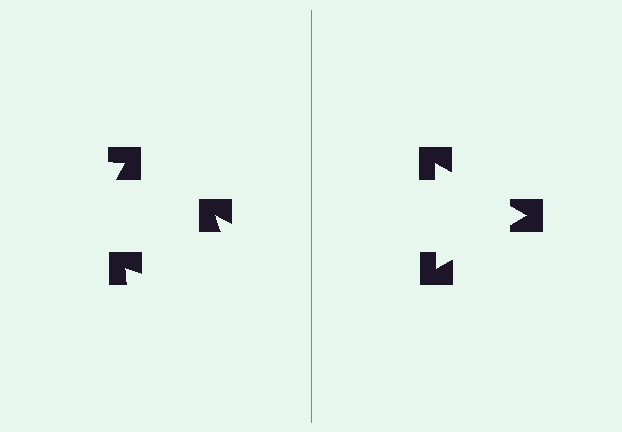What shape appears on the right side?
An illusory triangle.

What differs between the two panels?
The notched squares are positioned identically on both sides; only the wedge orientations differ. On the right they align to a triangle; on the left they are misaligned.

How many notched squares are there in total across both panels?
6 — 3 on each side.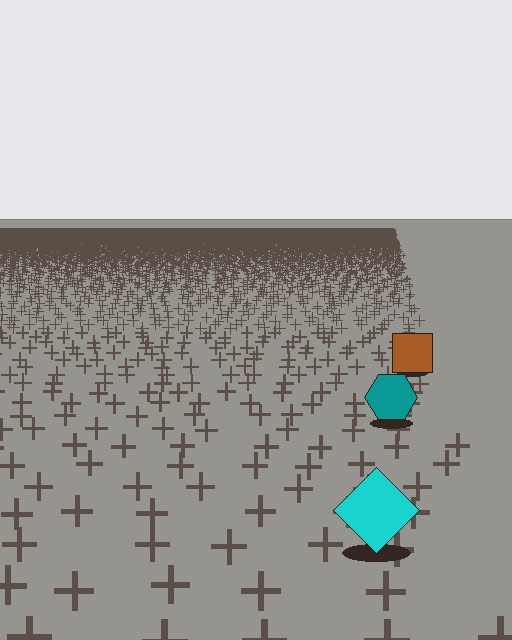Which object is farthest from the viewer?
The brown square is farthest from the viewer. It appears smaller and the ground texture around it is denser.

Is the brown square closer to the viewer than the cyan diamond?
No. The cyan diamond is closer — you can tell from the texture gradient: the ground texture is coarser near it.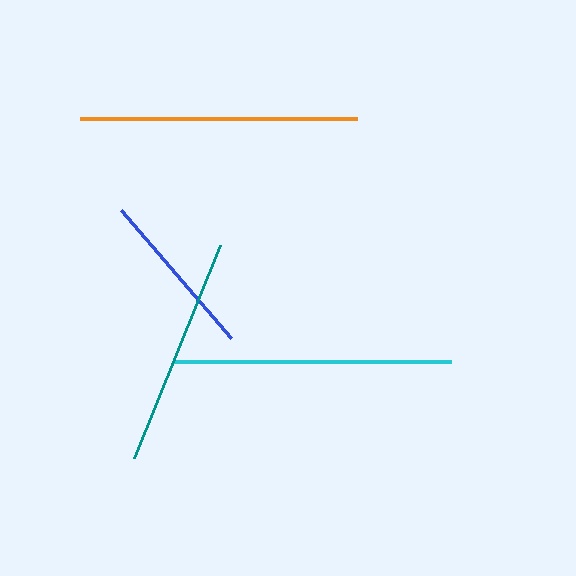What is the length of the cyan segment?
The cyan segment is approximately 277 pixels long.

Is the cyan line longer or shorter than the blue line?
The cyan line is longer than the blue line.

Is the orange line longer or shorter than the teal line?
The orange line is longer than the teal line.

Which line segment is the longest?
The orange line is the longest at approximately 277 pixels.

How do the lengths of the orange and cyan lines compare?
The orange and cyan lines are approximately the same length.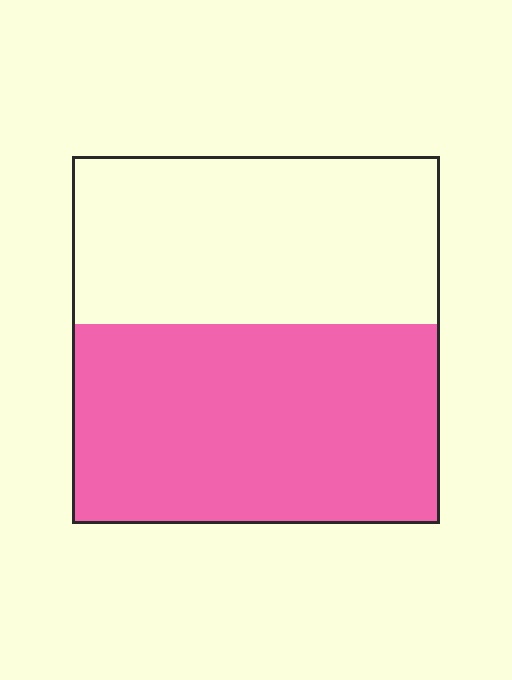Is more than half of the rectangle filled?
Yes.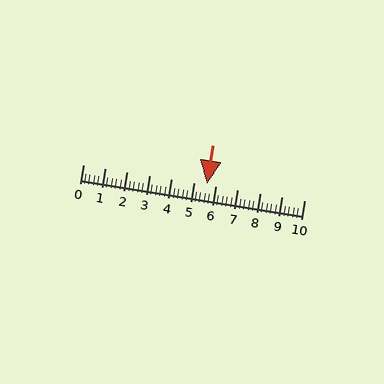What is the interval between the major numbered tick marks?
The major tick marks are spaced 1 units apart.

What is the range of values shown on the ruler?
The ruler shows values from 0 to 10.